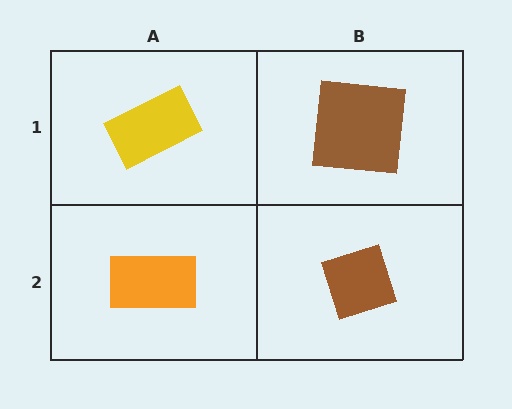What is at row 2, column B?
A brown diamond.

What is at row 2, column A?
An orange rectangle.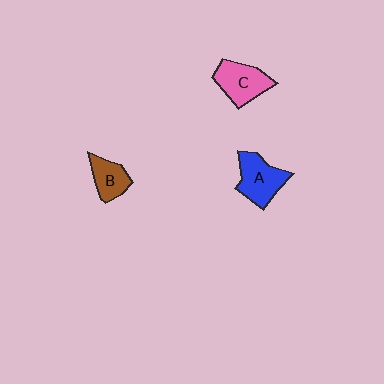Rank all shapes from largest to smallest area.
From largest to smallest: A (blue), C (pink), B (brown).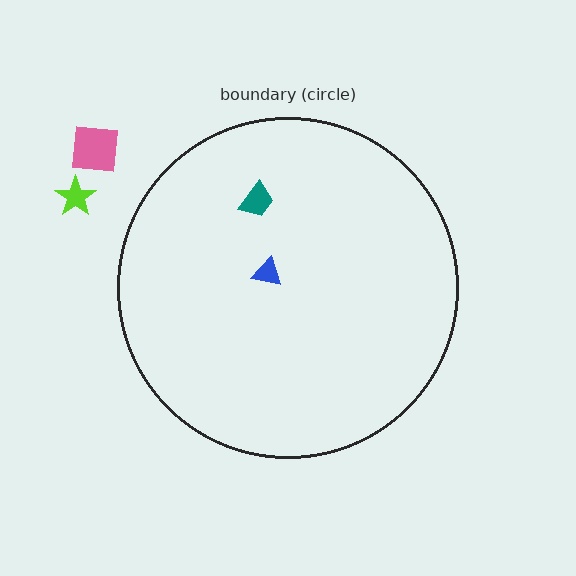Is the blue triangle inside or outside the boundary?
Inside.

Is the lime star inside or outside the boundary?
Outside.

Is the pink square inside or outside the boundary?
Outside.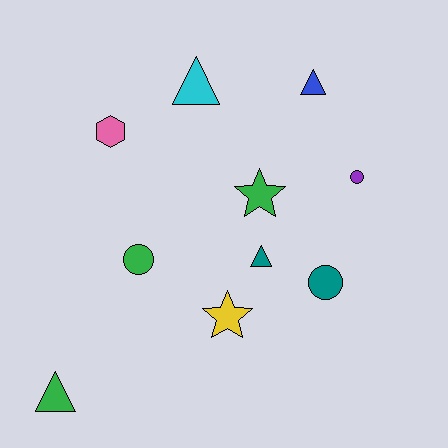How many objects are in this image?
There are 10 objects.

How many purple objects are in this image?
There is 1 purple object.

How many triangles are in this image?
There are 4 triangles.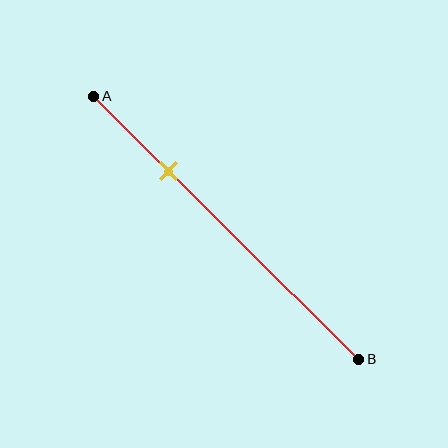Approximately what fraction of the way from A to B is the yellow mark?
The yellow mark is approximately 30% of the way from A to B.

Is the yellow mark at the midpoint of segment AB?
No, the mark is at about 30% from A, not at the 50% midpoint.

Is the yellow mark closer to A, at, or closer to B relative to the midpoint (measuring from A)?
The yellow mark is closer to point A than the midpoint of segment AB.